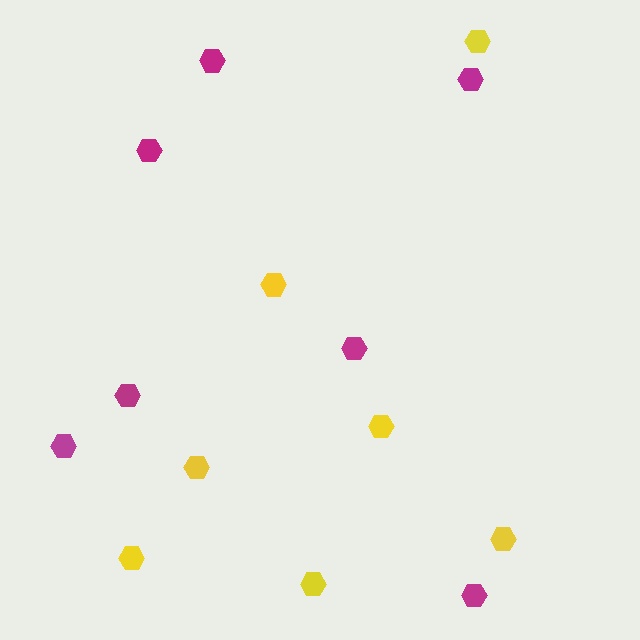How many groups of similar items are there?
There are 2 groups: one group of yellow hexagons (7) and one group of magenta hexagons (7).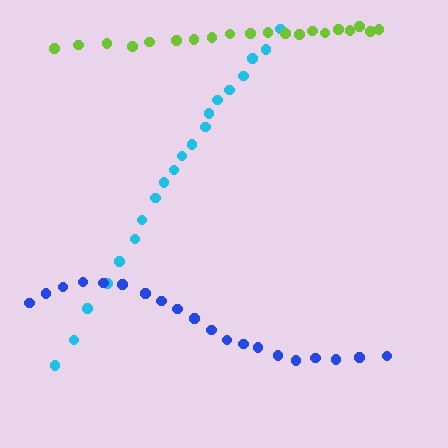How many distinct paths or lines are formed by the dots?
There are 3 distinct paths.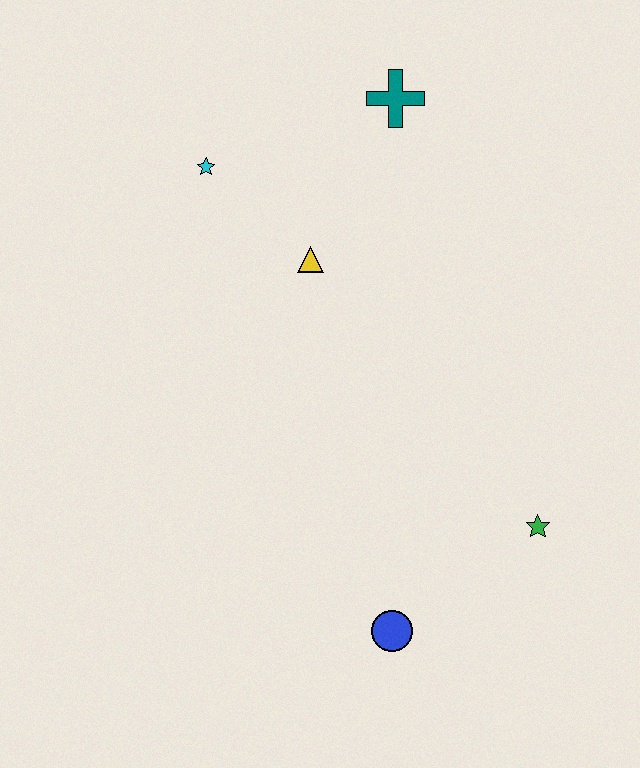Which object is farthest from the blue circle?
The teal cross is farthest from the blue circle.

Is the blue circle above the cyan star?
No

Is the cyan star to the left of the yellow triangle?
Yes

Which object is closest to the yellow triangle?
The cyan star is closest to the yellow triangle.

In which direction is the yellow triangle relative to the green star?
The yellow triangle is above the green star.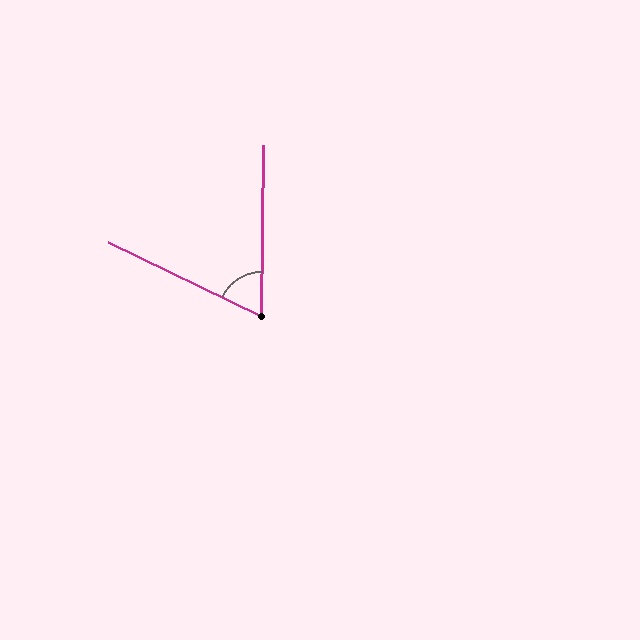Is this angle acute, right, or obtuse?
It is acute.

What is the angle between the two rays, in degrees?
Approximately 65 degrees.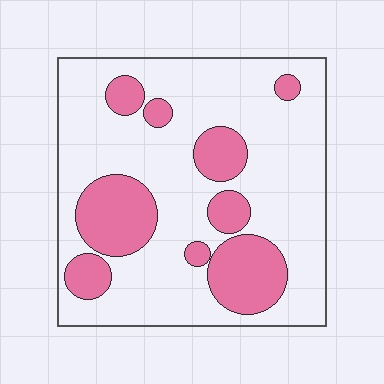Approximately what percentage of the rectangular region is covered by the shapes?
Approximately 25%.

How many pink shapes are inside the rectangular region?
9.